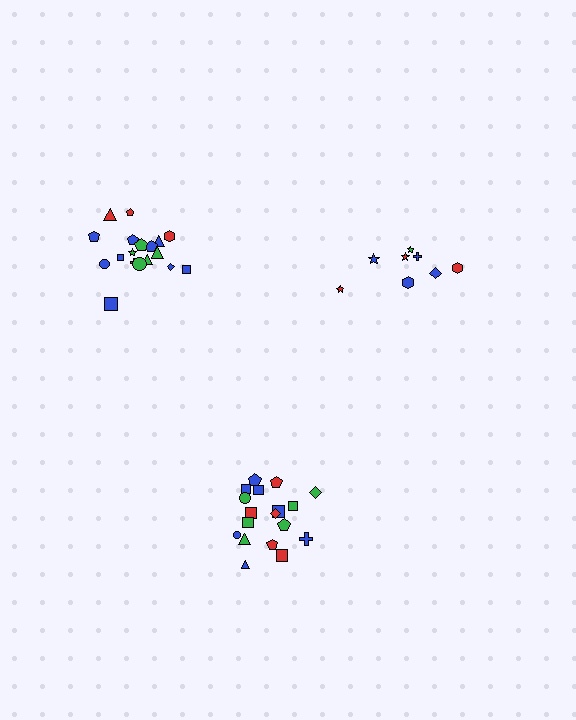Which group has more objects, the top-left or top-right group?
The top-left group.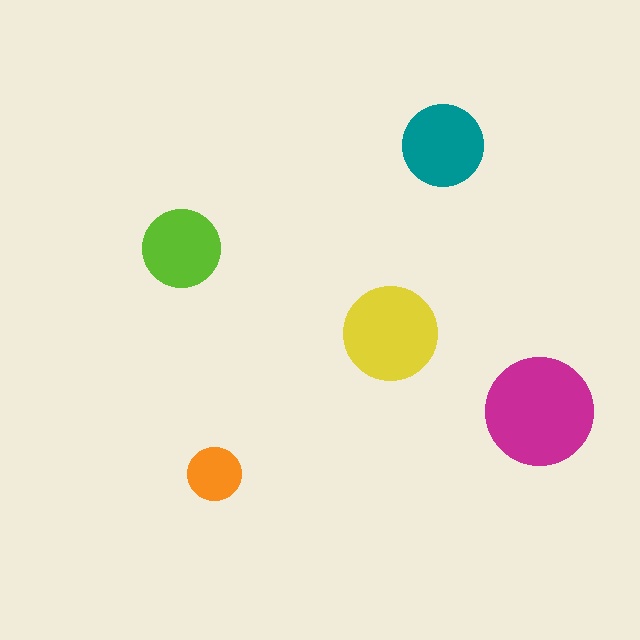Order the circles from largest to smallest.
the magenta one, the yellow one, the teal one, the lime one, the orange one.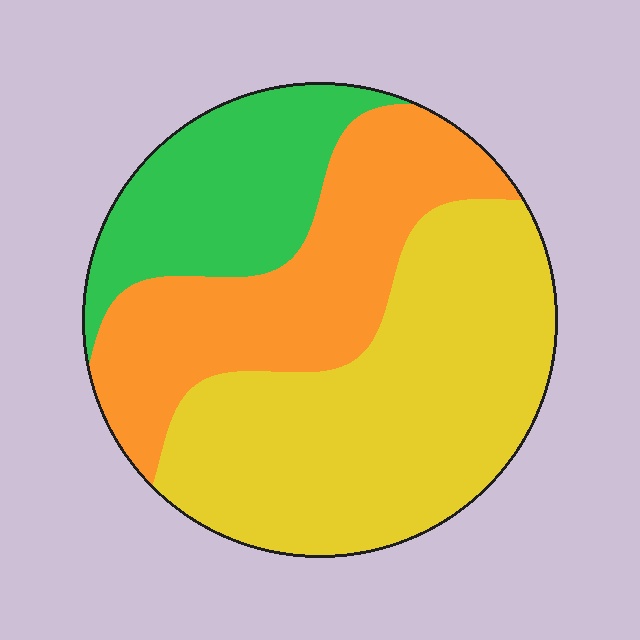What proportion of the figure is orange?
Orange takes up between a sixth and a third of the figure.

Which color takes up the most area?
Yellow, at roughly 50%.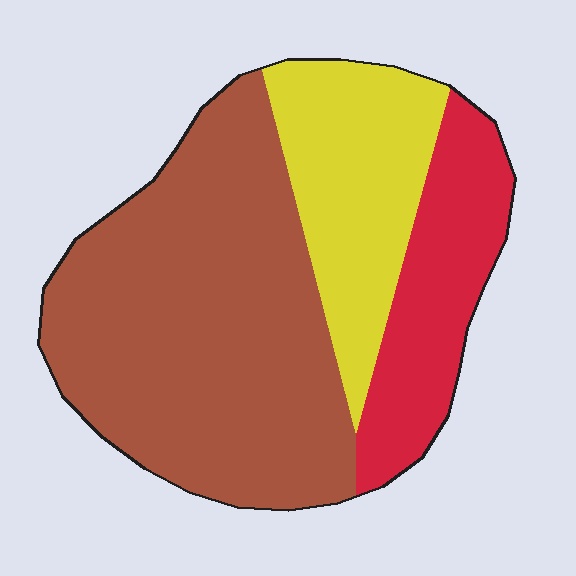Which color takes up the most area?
Brown, at roughly 55%.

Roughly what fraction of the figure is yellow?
Yellow takes up about one quarter (1/4) of the figure.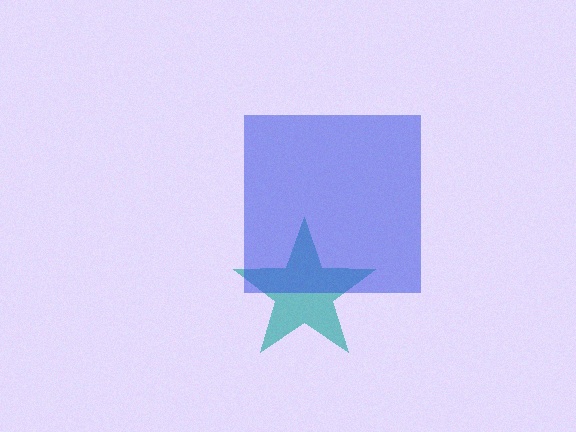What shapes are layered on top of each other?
The layered shapes are: a teal star, a blue square.